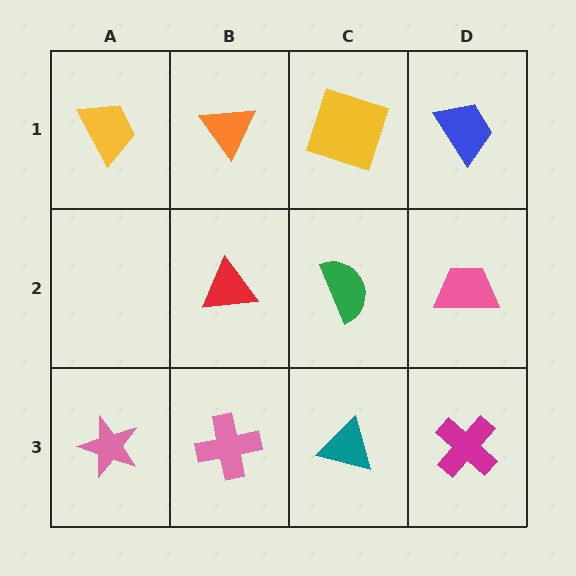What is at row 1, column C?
A yellow square.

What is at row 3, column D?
A magenta cross.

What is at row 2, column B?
A red triangle.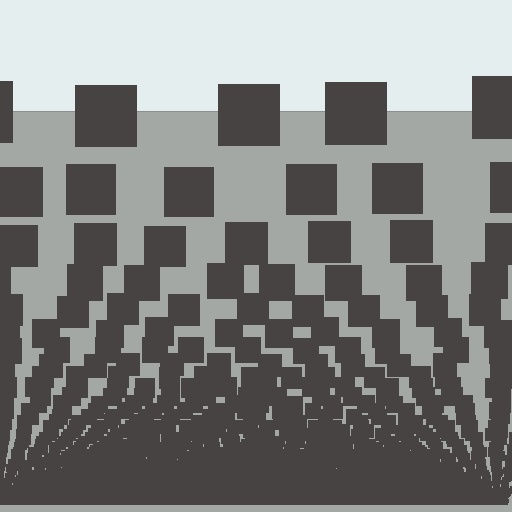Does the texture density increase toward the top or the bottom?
Density increases toward the bottom.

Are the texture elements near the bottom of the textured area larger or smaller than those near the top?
Smaller. The gradient is inverted — elements near the bottom are smaller and denser.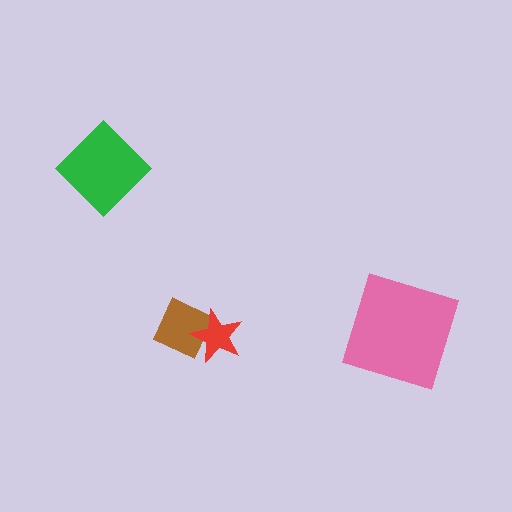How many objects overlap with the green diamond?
0 objects overlap with the green diamond.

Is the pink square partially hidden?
No, no other shape covers it.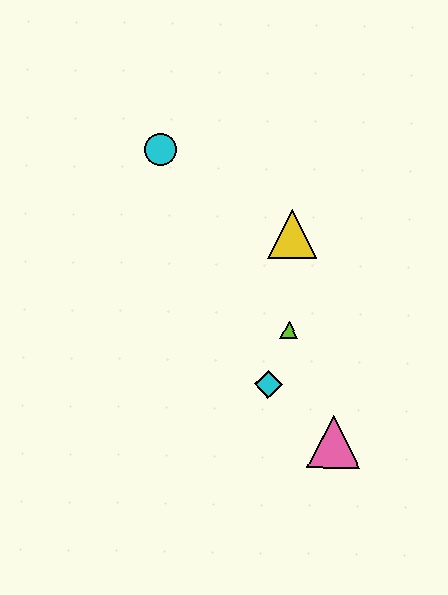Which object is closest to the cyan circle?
The yellow triangle is closest to the cyan circle.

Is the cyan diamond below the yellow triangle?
Yes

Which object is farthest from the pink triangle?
The cyan circle is farthest from the pink triangle.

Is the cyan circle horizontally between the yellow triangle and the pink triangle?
No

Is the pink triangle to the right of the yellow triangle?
Yes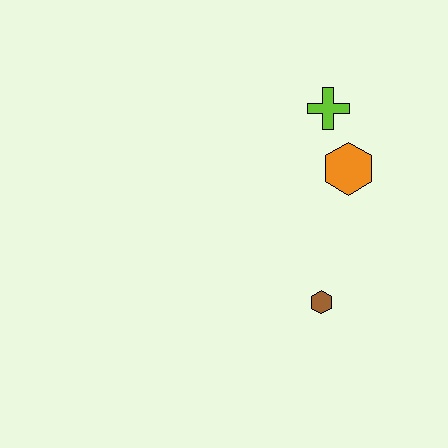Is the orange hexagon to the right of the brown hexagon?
Yes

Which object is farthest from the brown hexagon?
The lime cross is farthest from the brown hexagon.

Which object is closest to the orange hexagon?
The lime cross is closest to the orange hexagon.